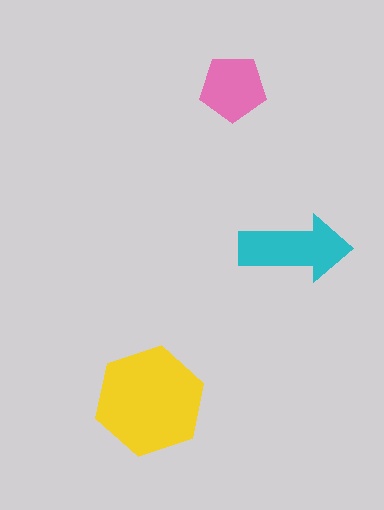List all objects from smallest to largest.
The pink pentagon, the cyan arrow, the yellow hexagon.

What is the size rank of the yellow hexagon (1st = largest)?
1st.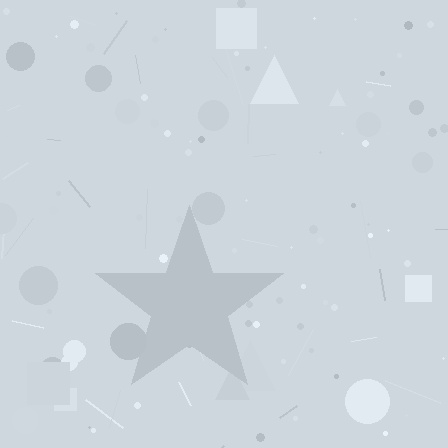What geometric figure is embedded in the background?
A star is embedded in the background.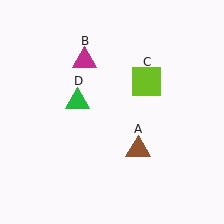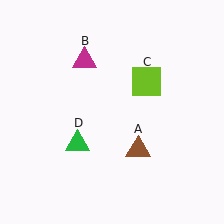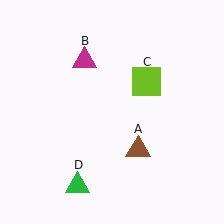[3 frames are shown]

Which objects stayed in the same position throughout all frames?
Brown triangle (object A) and magenta triangle (object B) and lime square (object C) remained stationary.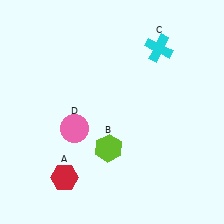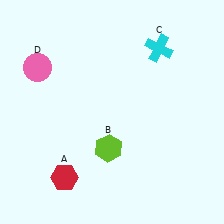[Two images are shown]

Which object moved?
The pink circle (D) moved up.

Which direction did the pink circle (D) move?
The pink circle (D) moved up.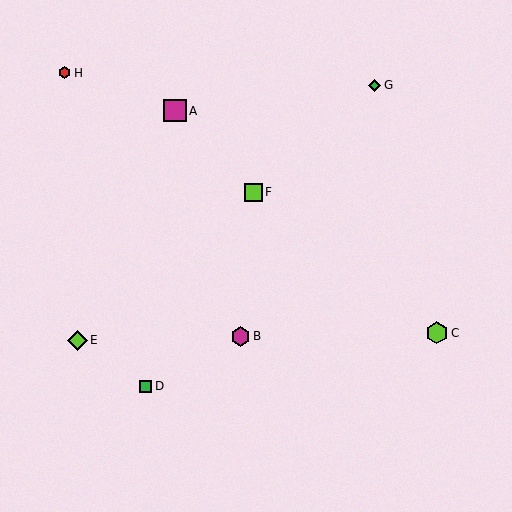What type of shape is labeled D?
Shape D is a green square.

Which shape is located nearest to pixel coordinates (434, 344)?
The lime hexagon (labeled C) at (437, 333) is nearest to that location.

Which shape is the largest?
The magenta square (labeled A) is the largest.